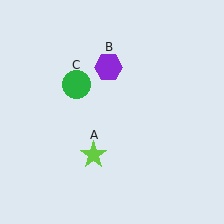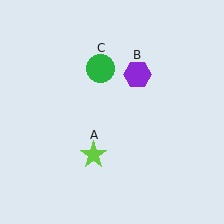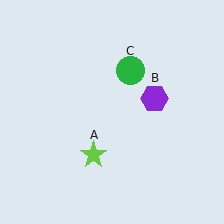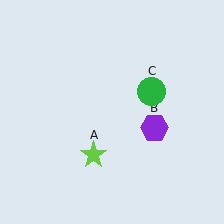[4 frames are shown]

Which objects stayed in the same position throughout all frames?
Lime star (object A) remained stationary.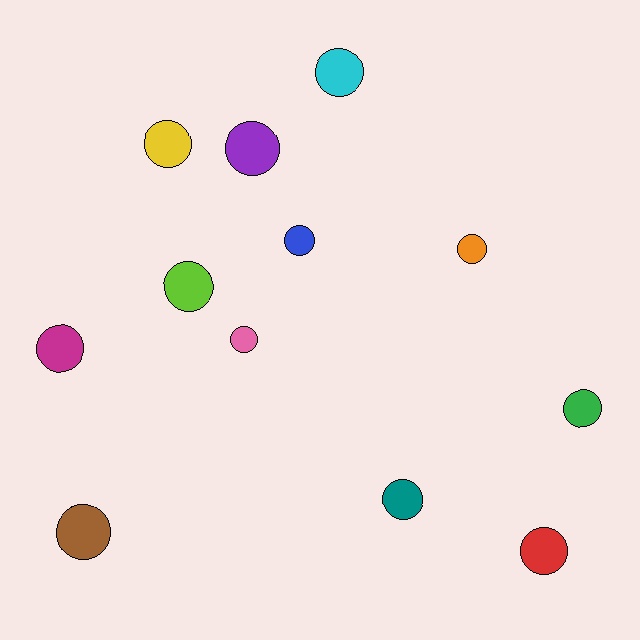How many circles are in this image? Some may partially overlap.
There are 12 circles.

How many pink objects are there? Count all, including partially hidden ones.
There is 1 pink object.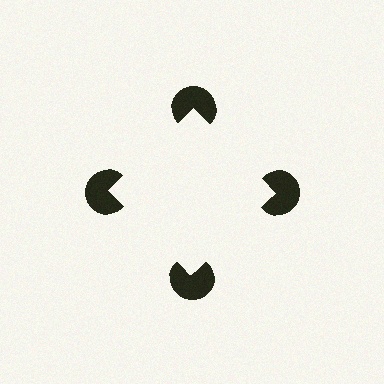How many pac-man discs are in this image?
There are 4 — one at each vertex of the illusory square.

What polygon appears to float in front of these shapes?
An illusory square — its edges are inferred from the aligned wedge cuts in the pac-man discs, not physically drawn.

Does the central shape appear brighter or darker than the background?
It typically appears slightly brighter than the background, even though no actual brightness change is drawn.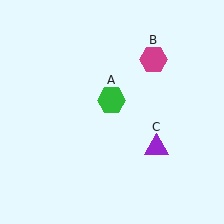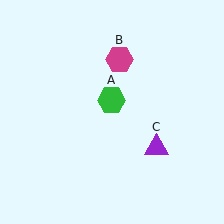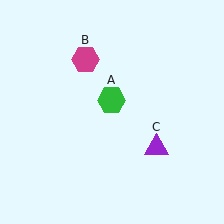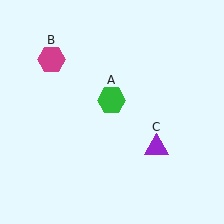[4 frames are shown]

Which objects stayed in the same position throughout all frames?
Green hexagon (object A) and purple triangle (object C) remained stationary.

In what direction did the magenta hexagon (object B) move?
The magenta hexagon (object B) moved left.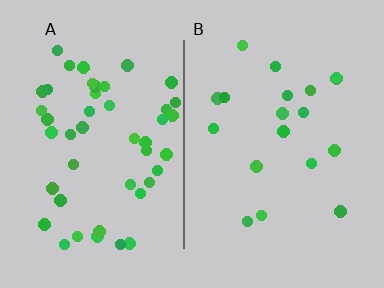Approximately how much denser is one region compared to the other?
Approximately 2.5× — region A over region B.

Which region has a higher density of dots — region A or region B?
A (the left).